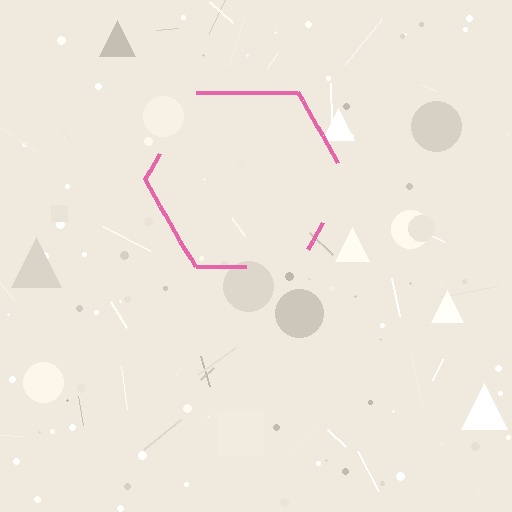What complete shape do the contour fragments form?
The contour fragments form a hexagon.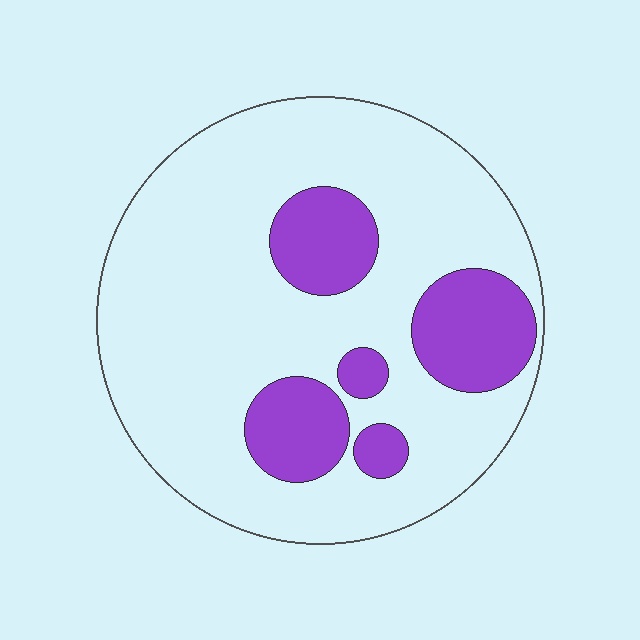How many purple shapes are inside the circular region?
5.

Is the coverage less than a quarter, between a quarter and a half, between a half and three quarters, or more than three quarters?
Less than a quarter.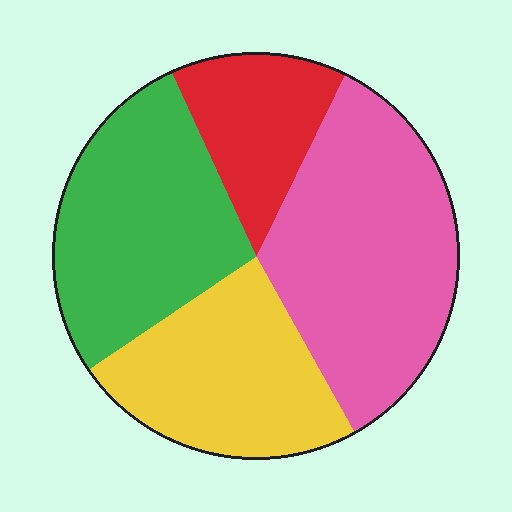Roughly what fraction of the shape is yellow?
Yellow covers 24% of the shape.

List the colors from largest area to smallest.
From largest to smallest: pink, green, yellow, red.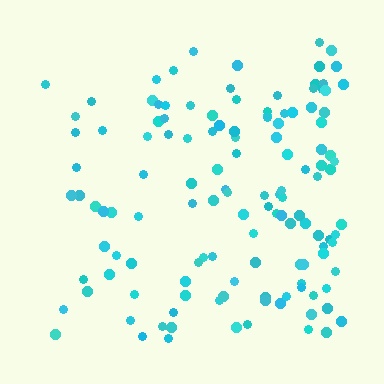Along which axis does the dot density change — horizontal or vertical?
Horizontal.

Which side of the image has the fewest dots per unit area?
The left.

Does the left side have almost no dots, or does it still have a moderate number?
Still a moderate number, just noticeably fewer than the right.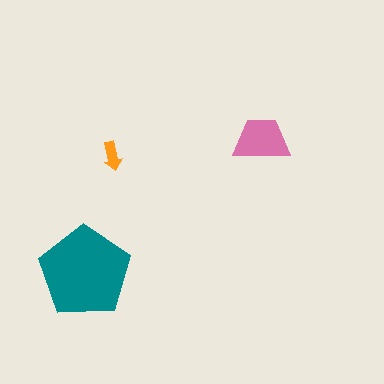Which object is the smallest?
The orange arrow.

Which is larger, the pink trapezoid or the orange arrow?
The pink trapezoid.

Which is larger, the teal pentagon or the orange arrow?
The teal pentagon.